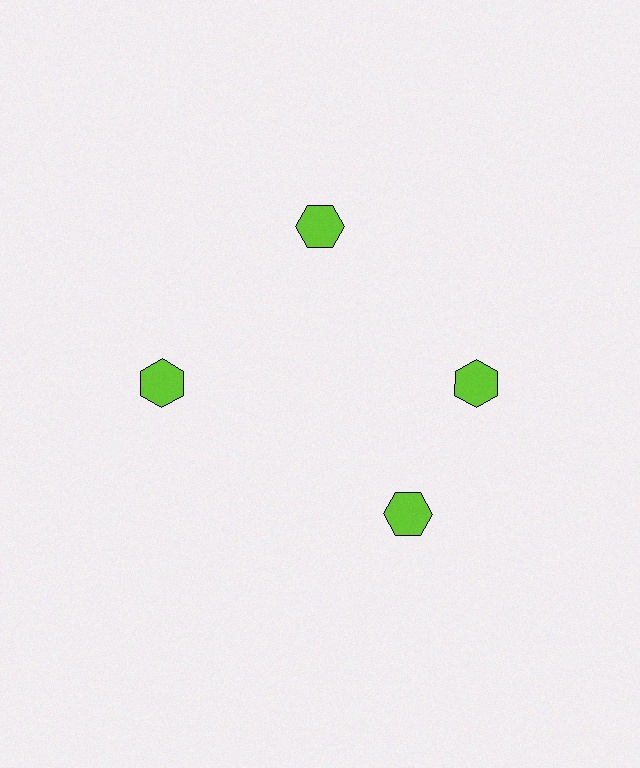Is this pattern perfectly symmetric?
No. The 4 lime hexagons are arranged in a ring, but one element near the 6 o'clock position is rotated out of alignment along the ring, breaking the 4-fold rotational symmetry.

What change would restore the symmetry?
The symmetry would be restored by rotating it back into even spacing with its neighbors so that all 4 hexagons sit at equal angles and equal distance from the center.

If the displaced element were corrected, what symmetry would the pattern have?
It would have 4-fold rotational symmetry — the pattern would map onto itself every 90 degrees.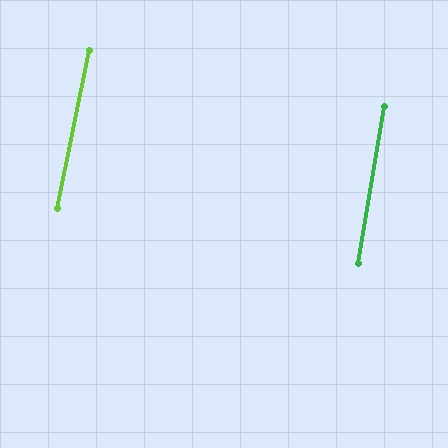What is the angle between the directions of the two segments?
Approximately 2 degrees.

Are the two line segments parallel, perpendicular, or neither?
Parallel — their directions differ by only 2.0°.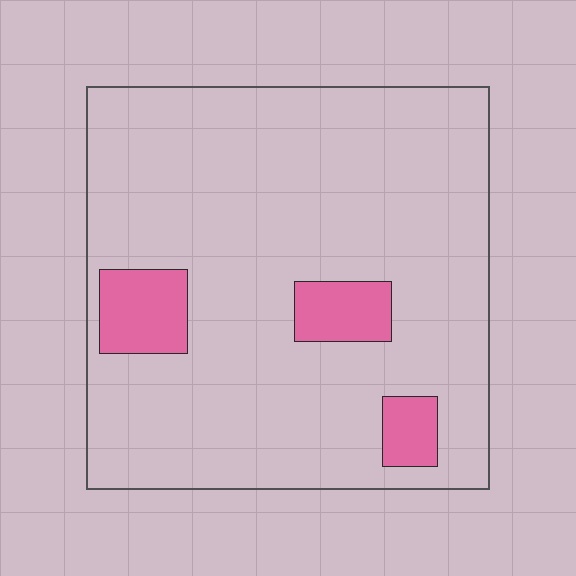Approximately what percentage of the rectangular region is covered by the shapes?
Approximately 10%.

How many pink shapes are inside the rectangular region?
3.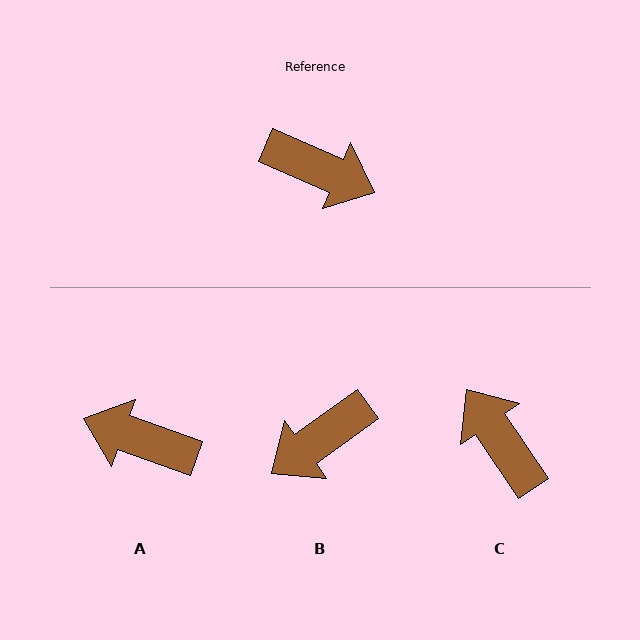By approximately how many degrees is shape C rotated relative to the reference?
Approximately 147 degrees counter-clockwise.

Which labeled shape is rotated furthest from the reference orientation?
A, about 176 degrees away.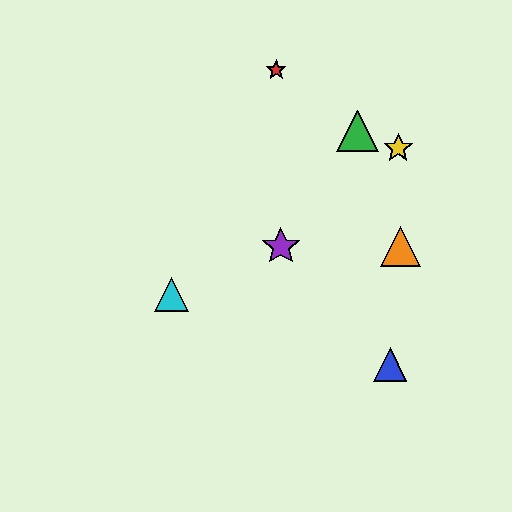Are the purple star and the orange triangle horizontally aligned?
Yes, both are at y≈246.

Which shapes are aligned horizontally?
The purple star, the orange triangle are aligned horizontally.